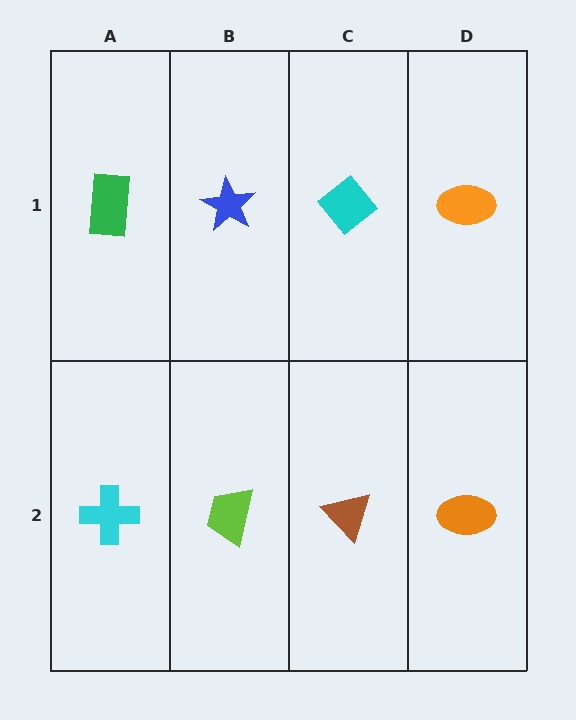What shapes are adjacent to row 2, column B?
A blue star (row 1, column B), a cyan cross (row 2, column A), a brown triangle (row 2, column C).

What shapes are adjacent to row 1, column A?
A cyan cross (row 2, column A), a blue star (row 1, column B).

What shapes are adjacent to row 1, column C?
A brown triangle (row 2, column C), a blue star (row 1, column B), an orange ellipse (row 1, column D).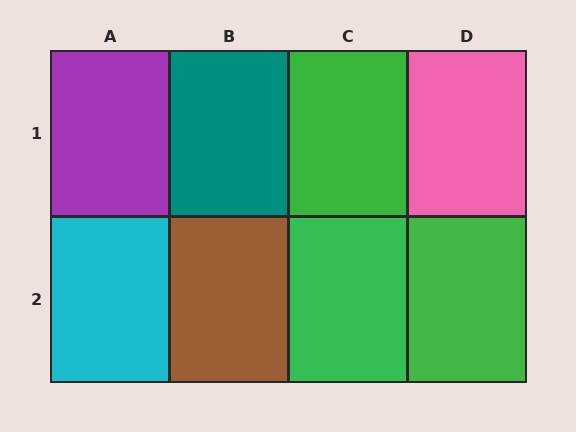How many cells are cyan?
1 cell is cyan.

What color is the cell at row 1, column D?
Pink.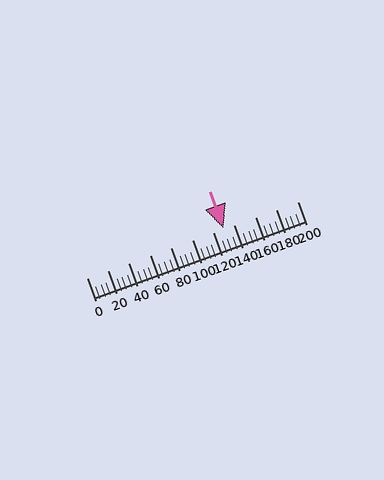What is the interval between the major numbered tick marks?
The major tick marks are spaced 20 units apart.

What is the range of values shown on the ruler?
The ruler shows values from 0 to 200.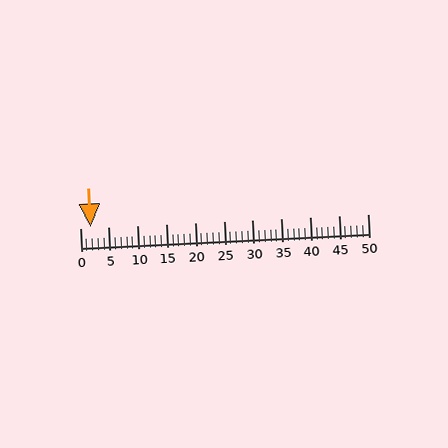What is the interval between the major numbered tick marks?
The major tick marks are spaced 5 units apart.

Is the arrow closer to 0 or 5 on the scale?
The arrow is closer to 0.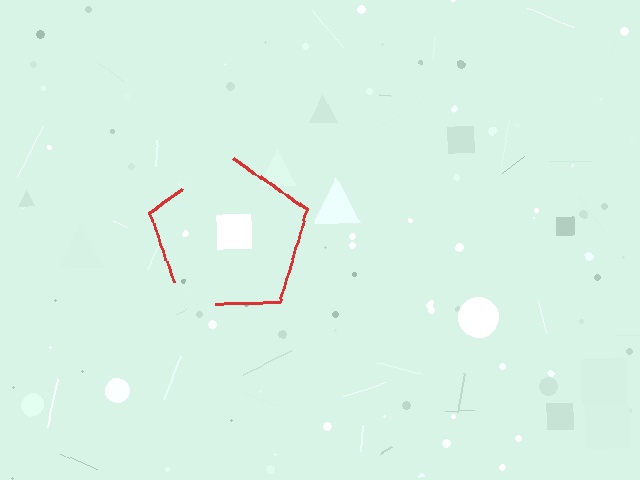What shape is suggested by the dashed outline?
The dashed outline suggests a pentagon.